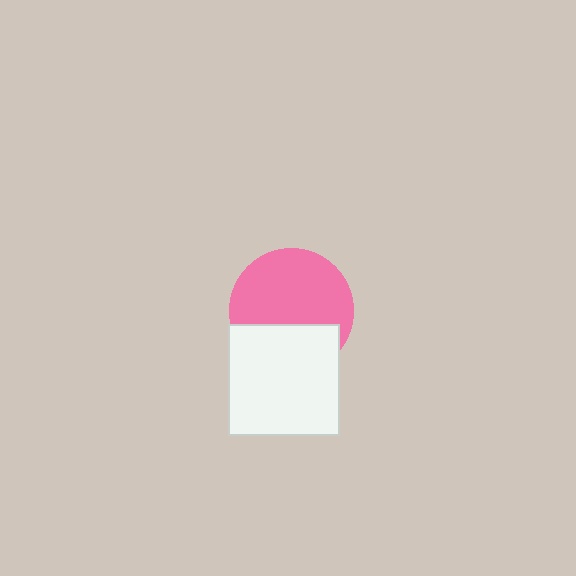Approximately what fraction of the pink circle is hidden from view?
Roughly 36% of the pink circle is hidden behind the white square.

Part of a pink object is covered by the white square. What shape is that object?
It is a circle.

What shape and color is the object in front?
The object in front is a white square.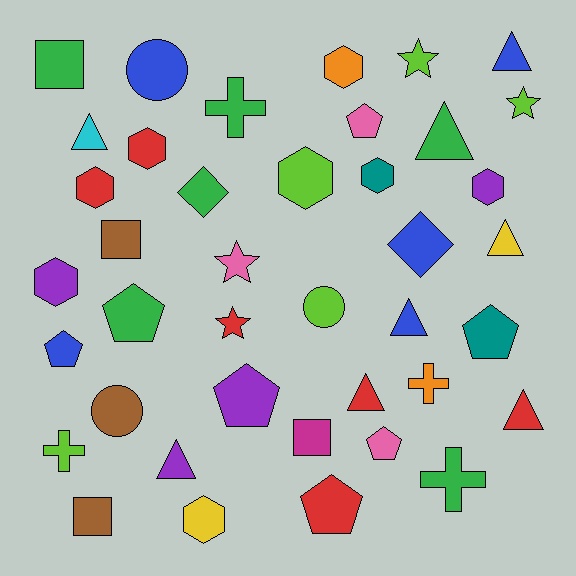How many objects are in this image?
There are 40 objects.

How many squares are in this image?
There are 4 squares.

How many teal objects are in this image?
There are 2 teal objects.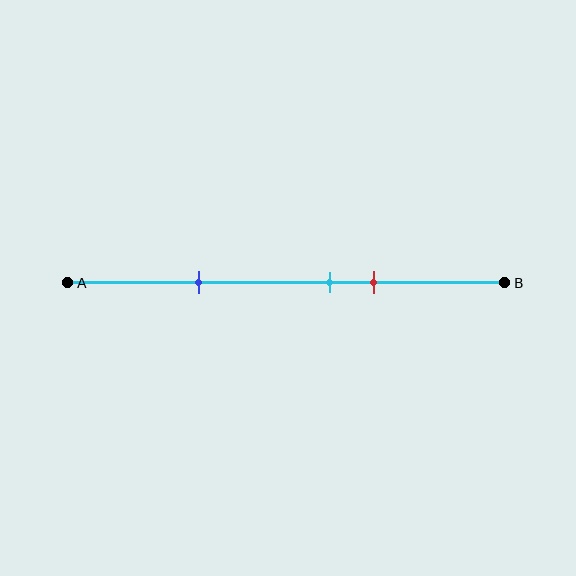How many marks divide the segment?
There are 3 marks dividing the segment.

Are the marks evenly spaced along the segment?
No, the marks are not evenly spaced.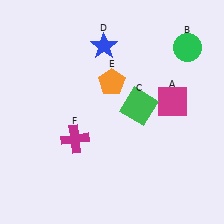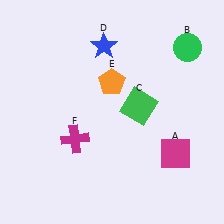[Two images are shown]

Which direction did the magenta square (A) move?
The magenta square (A) moved down.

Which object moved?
The magenta square (A) moved down.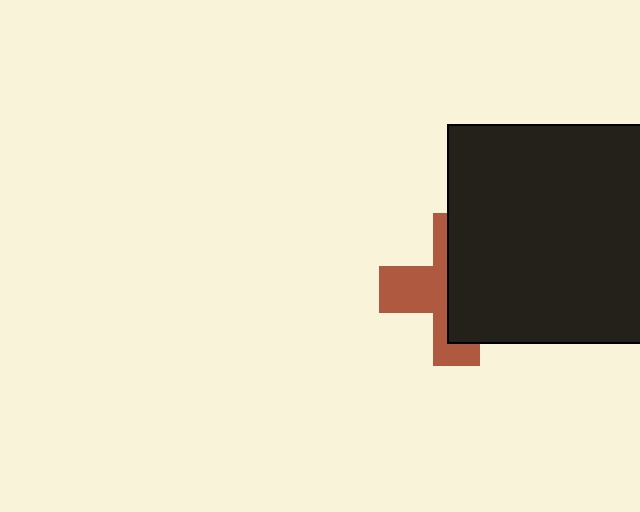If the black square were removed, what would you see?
You would see the complete brown cross.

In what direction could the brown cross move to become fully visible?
The brown cross could move left. That would shift it out from behind the black square entirely.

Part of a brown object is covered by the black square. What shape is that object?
It is a cross.